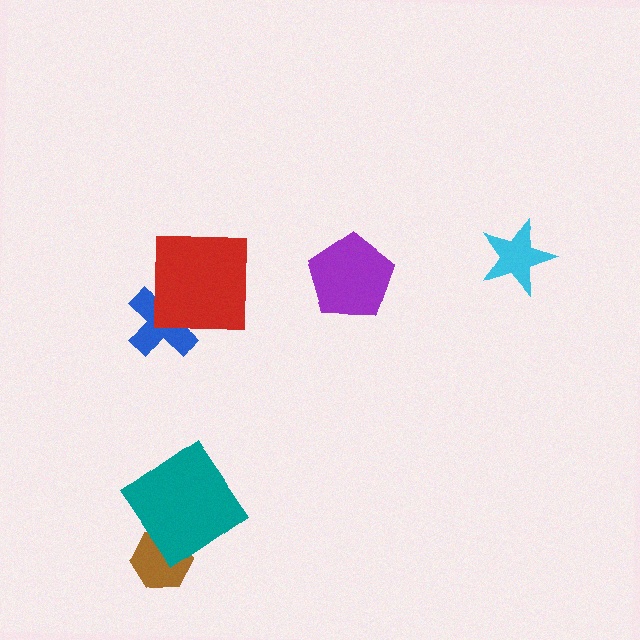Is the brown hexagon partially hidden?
Yes, it is partially covered by another shape.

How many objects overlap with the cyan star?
0 objects overlap with the cyan star.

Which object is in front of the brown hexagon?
The teal diamond is in front of the brown hexagon.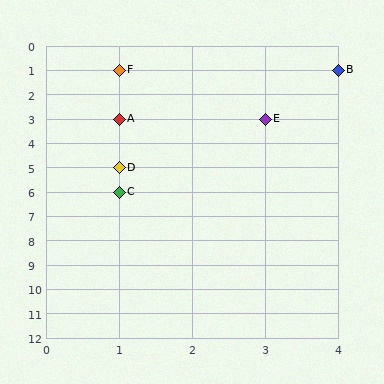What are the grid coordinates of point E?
Point E is at grid coordinates (3, 3).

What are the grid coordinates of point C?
Point C is at grid coordinates (1, 6).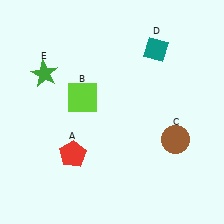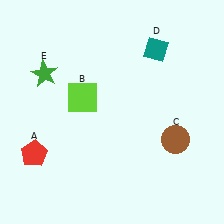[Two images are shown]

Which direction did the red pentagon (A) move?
The red pentagon (A) moved left.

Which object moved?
The red pentagon (A) moved left.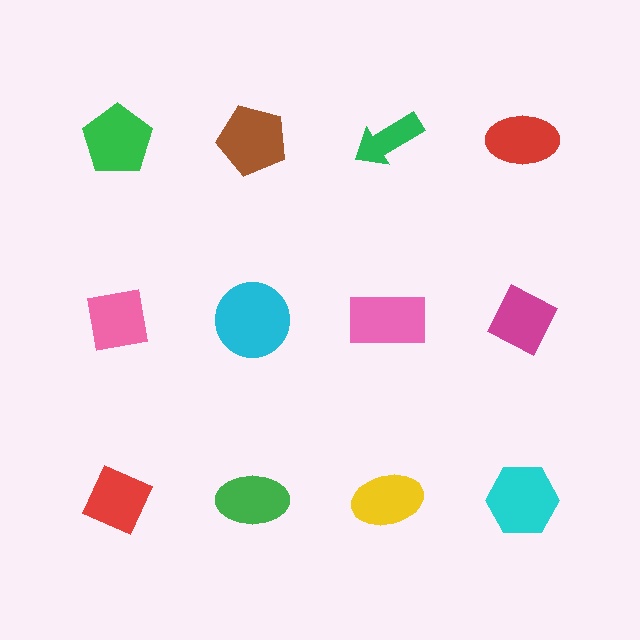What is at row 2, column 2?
A cyan circle.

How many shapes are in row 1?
4 shapes.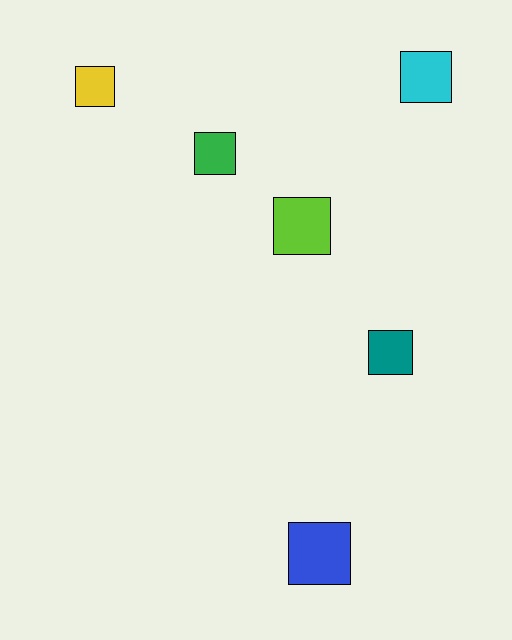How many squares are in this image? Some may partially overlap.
There are 6 squares.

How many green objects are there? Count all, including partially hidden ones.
There is 1 green object.